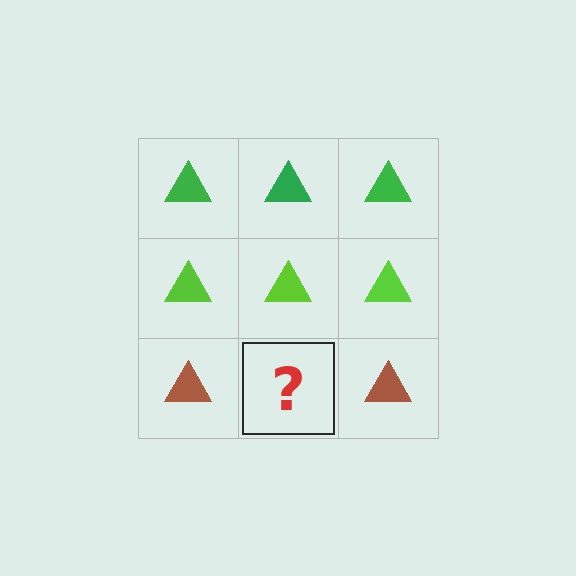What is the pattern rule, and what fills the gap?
The rule is that each row has a consistent color. The gap should be filled with a brown triangle.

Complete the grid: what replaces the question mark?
The question mark should be replaced with a brown triangle.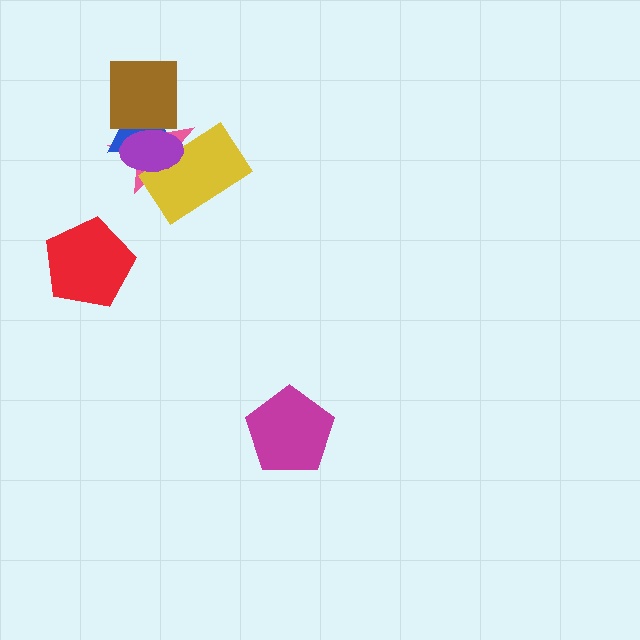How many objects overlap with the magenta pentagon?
0 objects overlap with the magenta pentagon.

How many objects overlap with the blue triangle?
4 objects overlap with the blue triangle.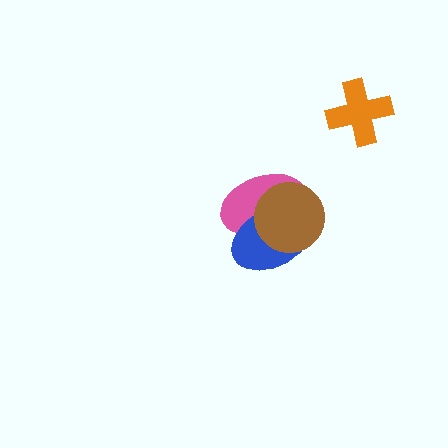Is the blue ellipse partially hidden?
Yes, it is partially covered by another shape.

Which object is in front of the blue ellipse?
The brown circle is in front of the blue ellipse.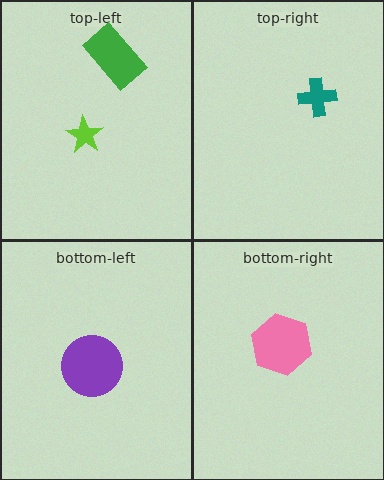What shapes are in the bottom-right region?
The pink hexagon.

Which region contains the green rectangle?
The top-left region.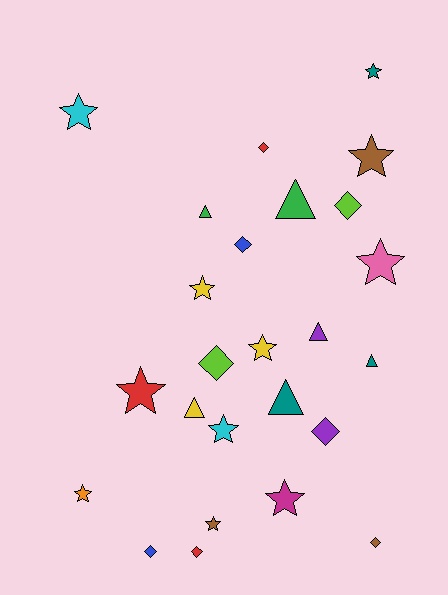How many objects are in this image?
There are 25 objects.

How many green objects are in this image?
There are 2 green objects.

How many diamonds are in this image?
There are 8 diamonds.